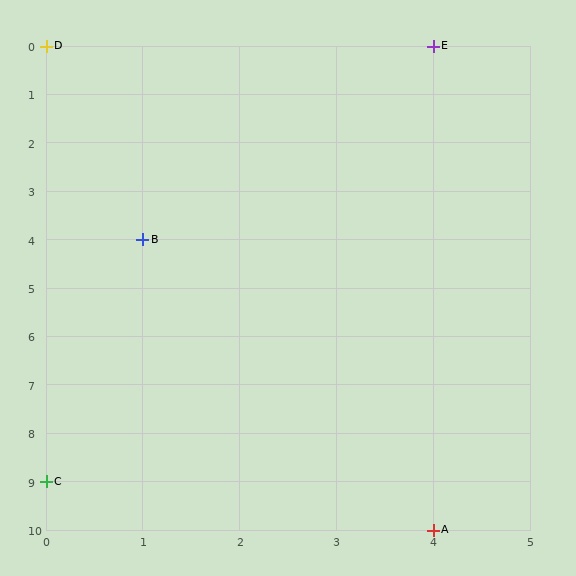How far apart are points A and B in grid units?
Points A and B are 3 columns and 6 rows apart (about 6.7 grid units diagonally).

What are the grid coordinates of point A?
Point A is at grid coordinates (4, 10).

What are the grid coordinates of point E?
Point E is at grid coordinates (4, 0).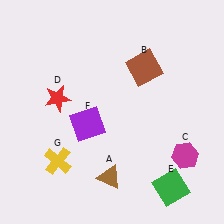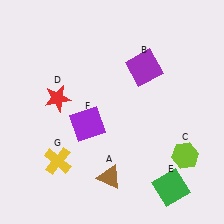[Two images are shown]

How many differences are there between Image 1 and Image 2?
There are 2 differences between the two images.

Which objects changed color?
B changed from brown to purple. C changed from magenta to lime.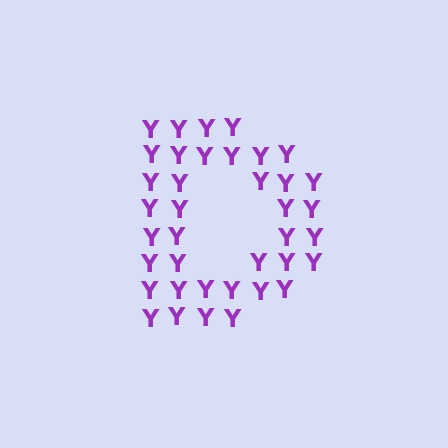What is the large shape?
The large shape is the letter D.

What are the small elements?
The small elements are letter Y's.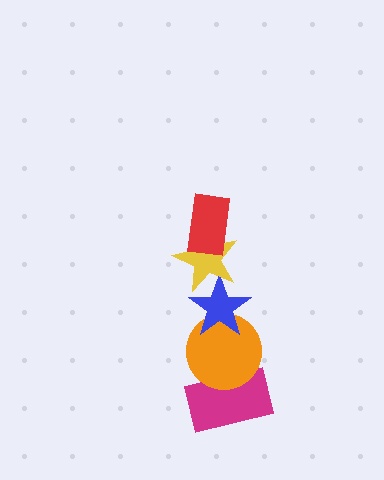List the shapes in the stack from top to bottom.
From top to bottom: the red rectangle, the yellow star, the blue star, the orange circle, the magenta rectangle.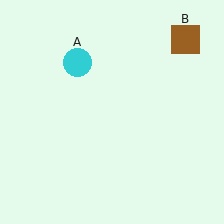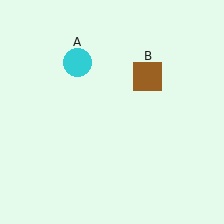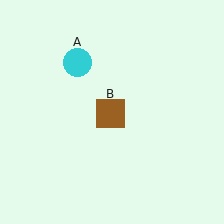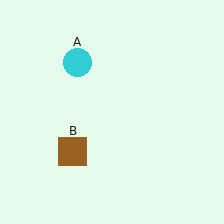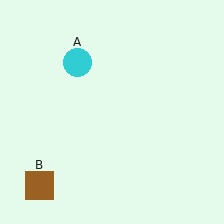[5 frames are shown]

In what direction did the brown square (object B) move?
The brown square (object B) moved down and to the left.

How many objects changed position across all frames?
1 object changed position: brown square (object B).